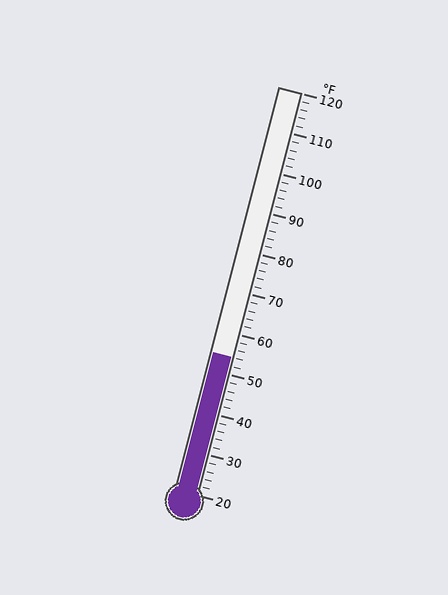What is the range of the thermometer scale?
The thermometer scale ranges from 20°F to 120°F.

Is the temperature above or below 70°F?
The temperature is below 70°F.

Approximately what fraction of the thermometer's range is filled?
The thermometer is filled to approximately 35% of its range.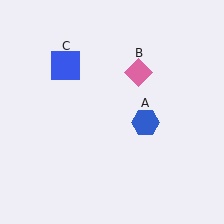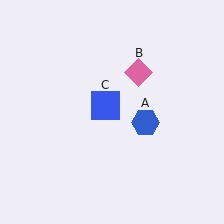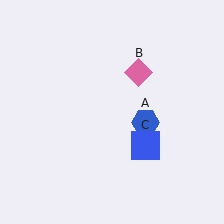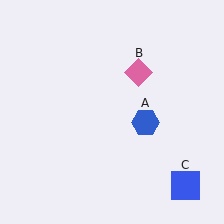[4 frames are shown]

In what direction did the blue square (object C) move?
The blue square (object C) moved down and to the right.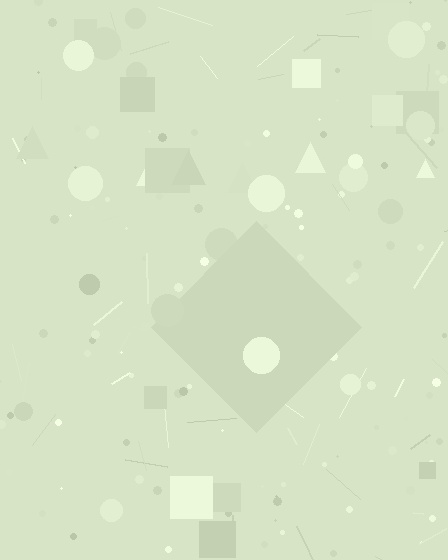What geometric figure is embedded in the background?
A diamond is embedded in the background.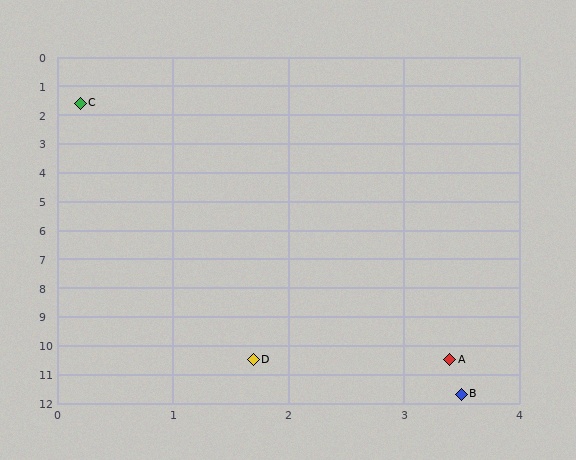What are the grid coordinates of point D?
Point D is at approximately (1.7, 10.5).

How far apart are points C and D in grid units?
Points C and D are about 9.0 grid units apart.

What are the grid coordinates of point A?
Point A is at approximately (3.4, 10.5).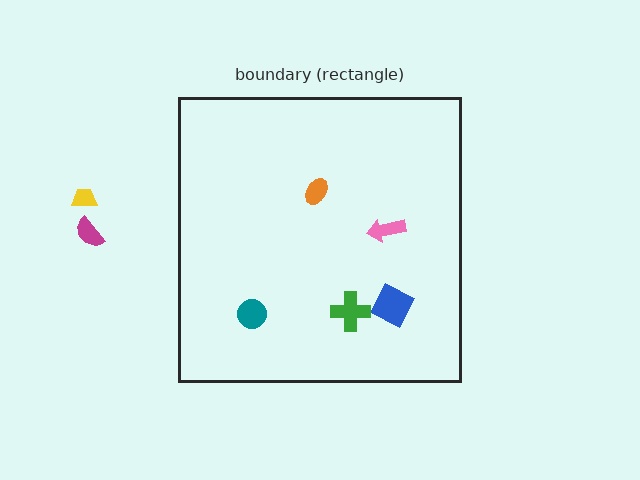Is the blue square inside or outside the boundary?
Inside.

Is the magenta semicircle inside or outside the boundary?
Outside.